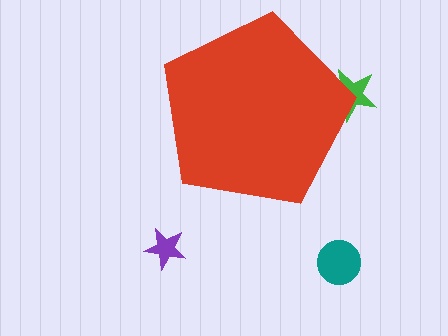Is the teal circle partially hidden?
No, the teal circle is fully visible.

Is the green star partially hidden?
Yes, the green star is partially hidden behind the red pentagon.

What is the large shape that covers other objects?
A red pentagon.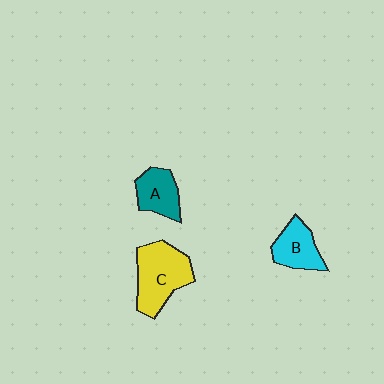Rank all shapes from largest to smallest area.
From largest to smallest: C (yellow), B (cyan), A (teal).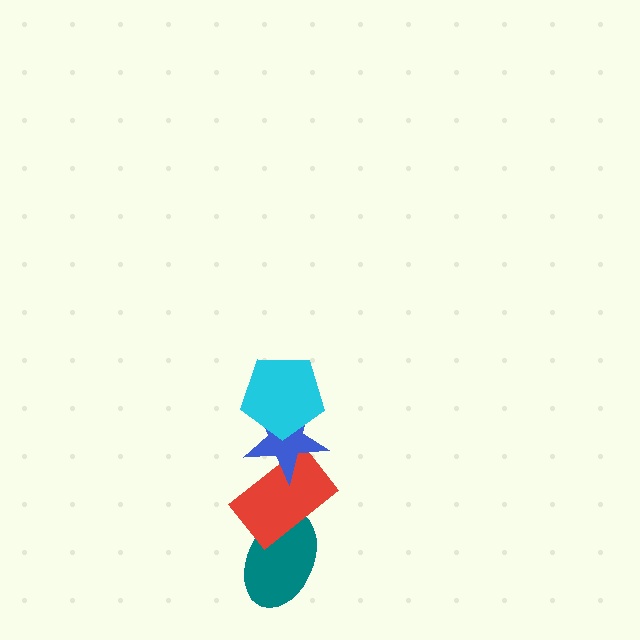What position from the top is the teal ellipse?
The teal ellipse is 4th from the top.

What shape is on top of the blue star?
The cyan pentagon is on top of the blue star.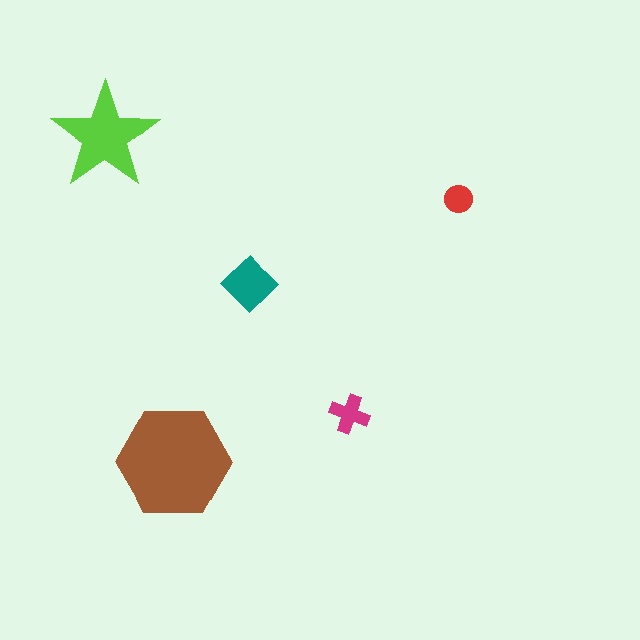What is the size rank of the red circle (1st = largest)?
5th.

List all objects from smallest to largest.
The red circle, the magenta cross, the teal diamond, the lime star, the brown hexagon.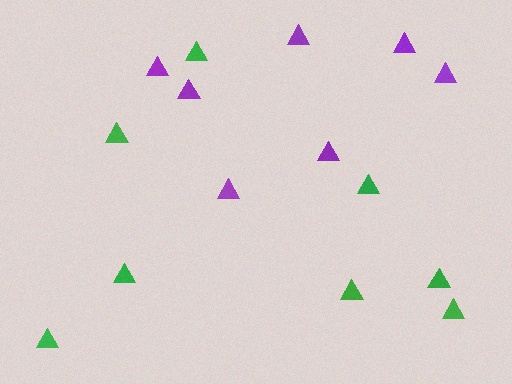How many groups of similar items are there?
There are 2 groups: one group of green triangles (8) and one group of purple triangles (7).